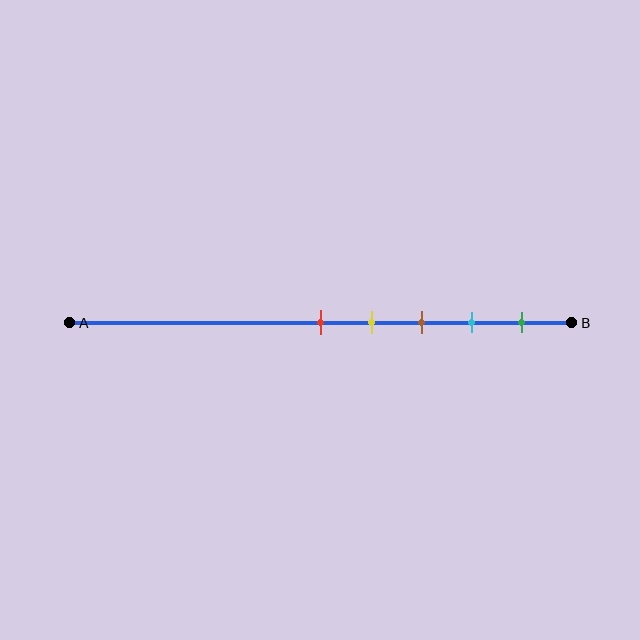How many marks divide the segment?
There are 5 marks dividing the segment.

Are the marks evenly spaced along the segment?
Yes, the marks are approximately evenly spaced.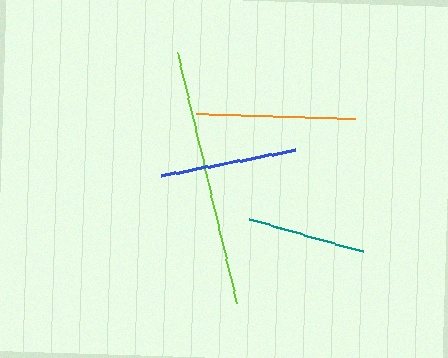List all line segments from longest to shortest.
From longest to shortest: lime, orange, blue, teal.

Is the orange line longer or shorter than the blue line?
The orange line is longer than the blue line.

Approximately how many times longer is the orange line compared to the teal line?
The orange line is approximately 1.3 times the length of the teal line.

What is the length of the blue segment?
The blue segment is approximately 136 pixels long.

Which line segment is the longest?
The lime line is the longest at approximately 258 pixels.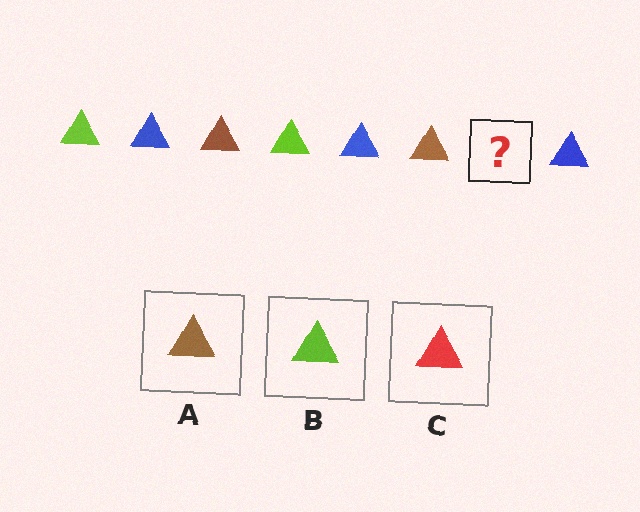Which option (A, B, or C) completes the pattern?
B.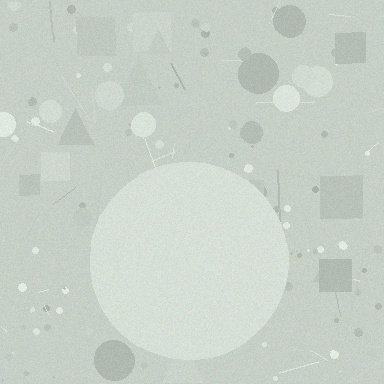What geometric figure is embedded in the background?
A circle is embedded in the background.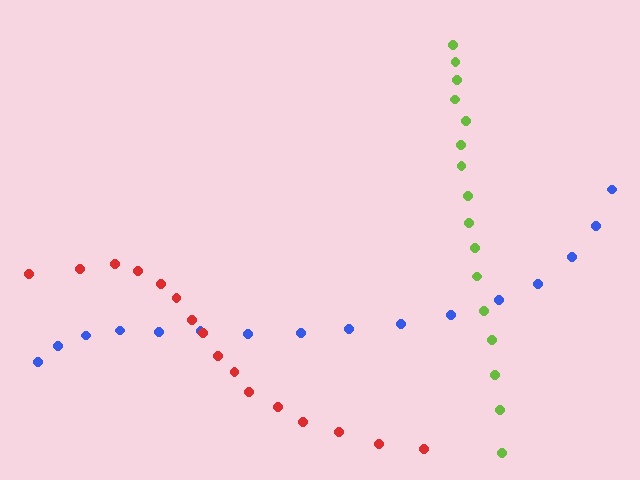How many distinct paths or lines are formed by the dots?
There are 3 distinct paths.